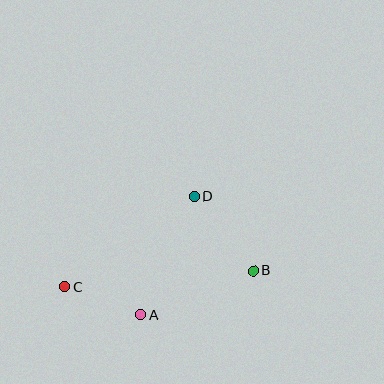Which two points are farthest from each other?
Points B and C are farthest from each other.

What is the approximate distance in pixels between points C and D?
The distance between C and D is approximately 158 pixels.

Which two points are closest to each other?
Points A and C are closest to each other.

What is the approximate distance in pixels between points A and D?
The distance between A and D is approximately 130 pixels.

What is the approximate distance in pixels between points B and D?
The distance between B and D is approximately 95 pixels.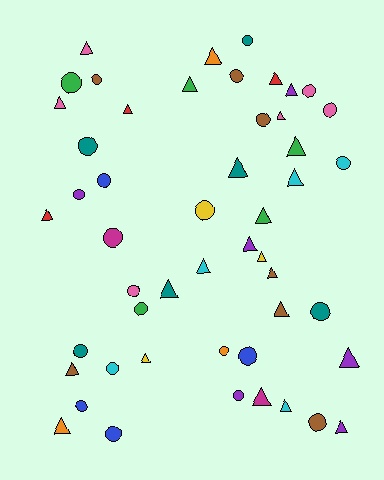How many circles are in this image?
There are 24 circles.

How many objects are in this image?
There are 50 objects.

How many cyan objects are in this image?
There are 5 cyan objects.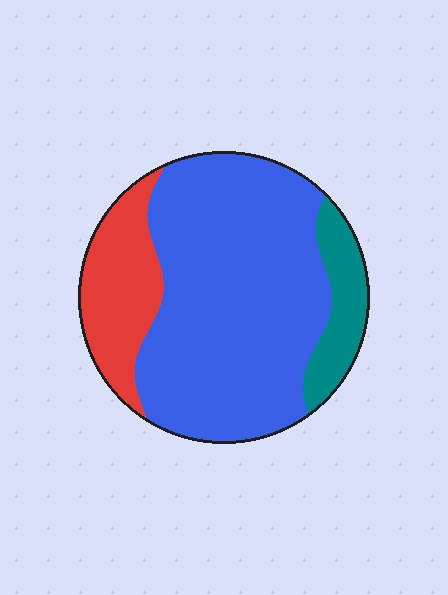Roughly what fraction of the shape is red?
Red takes up about one fifth (1/5) of the shape.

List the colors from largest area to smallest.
From largest to smallest: blue, red, teal.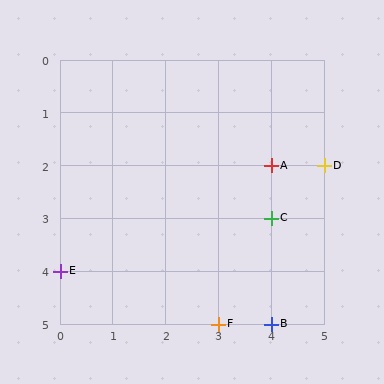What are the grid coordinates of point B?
Point B is at grid coordinates (4, 5).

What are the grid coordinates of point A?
Point A is at grid coordinates (4, 2).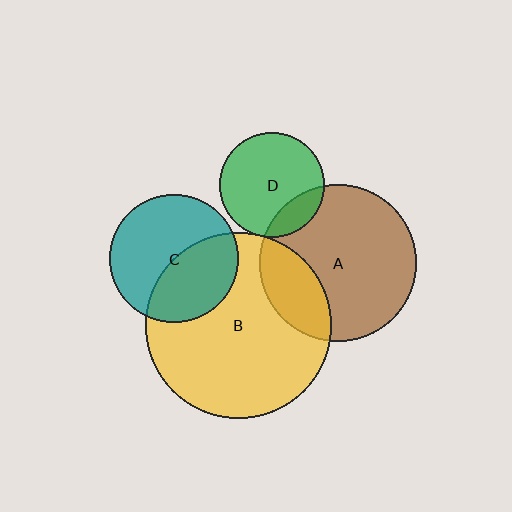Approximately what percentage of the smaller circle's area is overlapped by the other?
Approximately 20%.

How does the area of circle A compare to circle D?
Approximately 2.2 times.